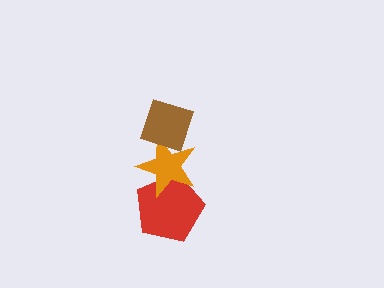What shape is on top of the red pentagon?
The orange star is on top of the red pentagon.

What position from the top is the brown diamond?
The brown diamond is 1st from the top.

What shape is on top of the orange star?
The brown diamond is on top of the orange star.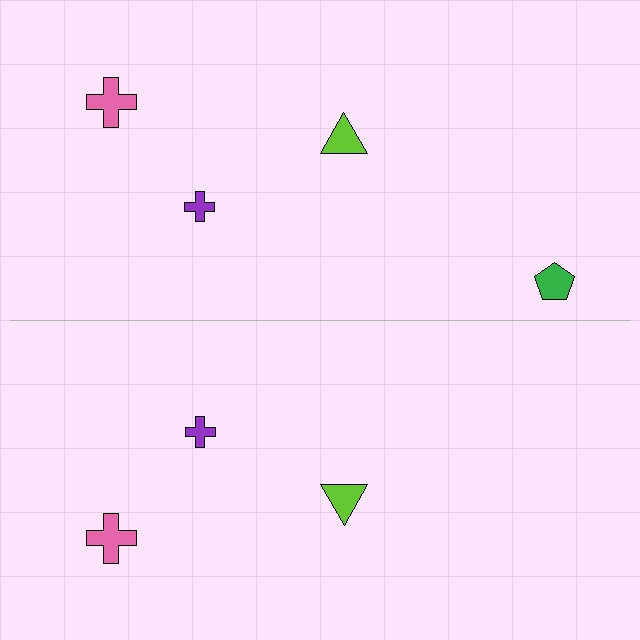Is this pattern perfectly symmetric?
No, the pattern is not perfectly symmetric. A green pentagon is missing from the bottom side.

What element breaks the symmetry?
A green pentagon is missing from the bottom side.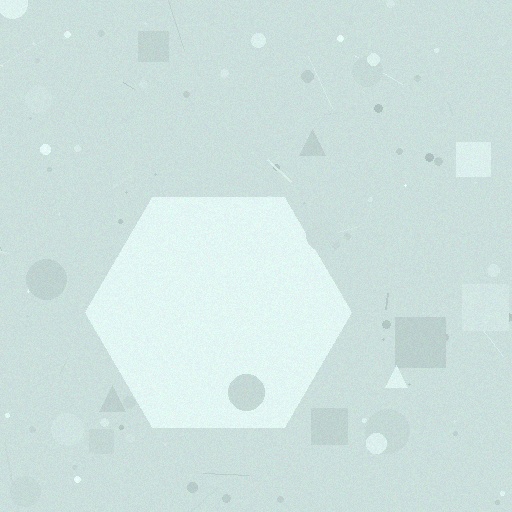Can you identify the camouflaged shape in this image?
The camouflaged shape is a hexagon.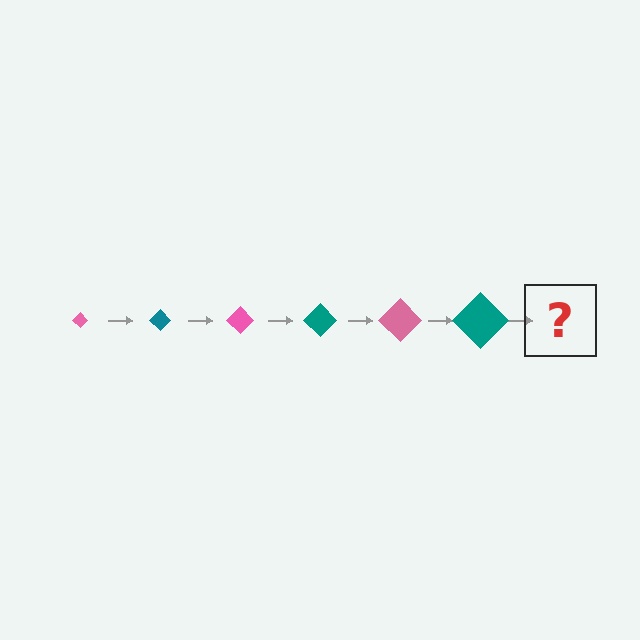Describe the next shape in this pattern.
It should be a pink diamond, larger than the previous one.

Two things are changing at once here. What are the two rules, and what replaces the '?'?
The two rules are that the diamond grows larger each step and the color cycles through pink and teal. The '?' should be a pink diamond, larger than the previous one.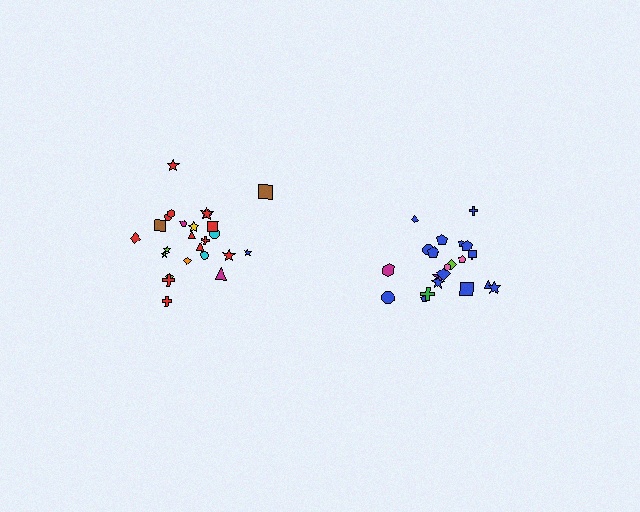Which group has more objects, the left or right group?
The left group.